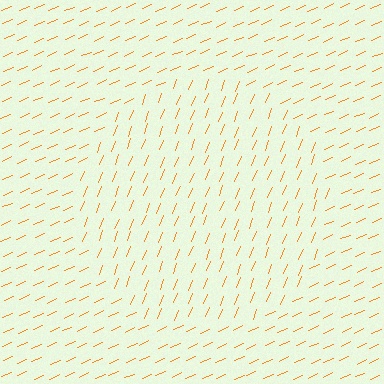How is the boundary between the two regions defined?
The boundary is defined purely by a change in line orientation (approximately 45 degrees difference). All lines are the same color and thickness.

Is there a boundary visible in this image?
Yes, there is a texture boundary formed by a change in line orientation.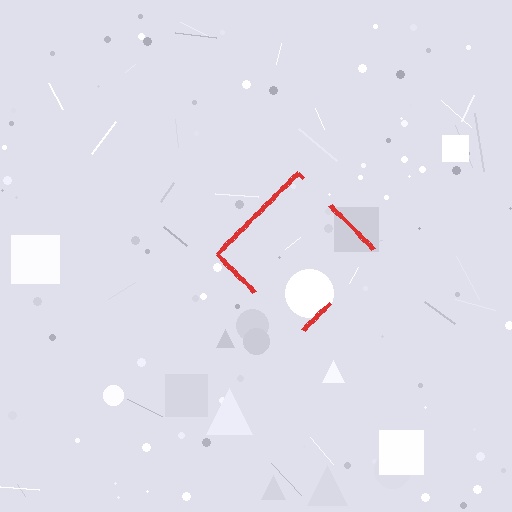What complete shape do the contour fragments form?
The contour fragments form a diamond.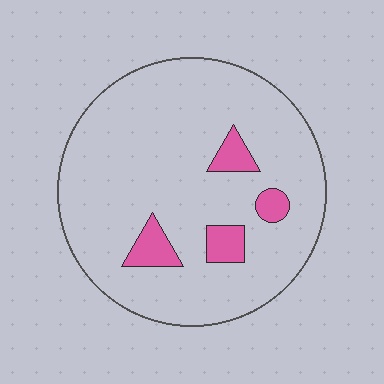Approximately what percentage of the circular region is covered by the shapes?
Approximately 10%.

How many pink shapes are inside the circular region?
4.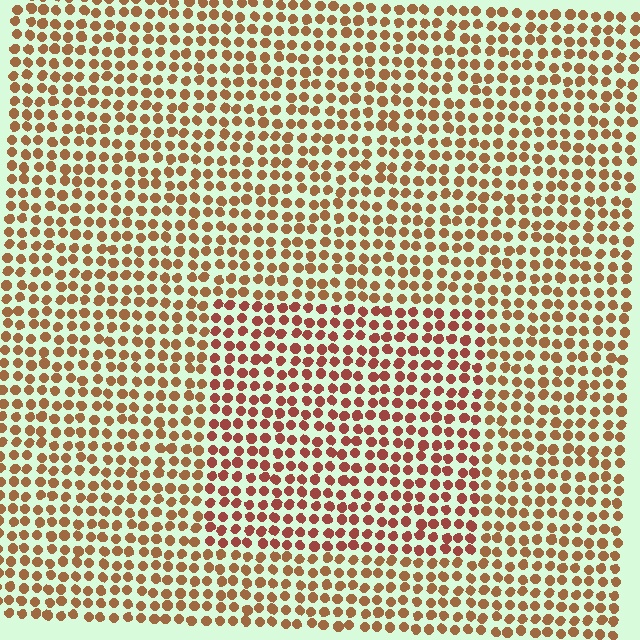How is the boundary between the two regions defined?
The boundary is defined purely by a slight shift in hue (about 23 degrees). Spacing, size, and orientation are identical on both sides.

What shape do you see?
I see a rectangle.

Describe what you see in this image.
The image is filled with small brown elements in a uniform arrangement. A rectangle-shaped region is visible where the elements are tinted to a slightly different hue, forming a subtle color boundary.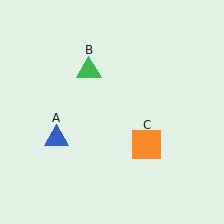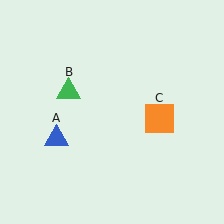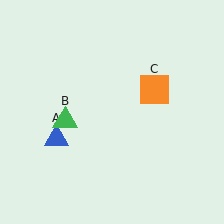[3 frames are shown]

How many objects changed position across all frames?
2 objects changed position: green triangle (object B), orange square (object C).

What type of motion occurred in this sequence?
The green triangle (object B), orange square (object C) rotated counterclockwise around the center of the scene.